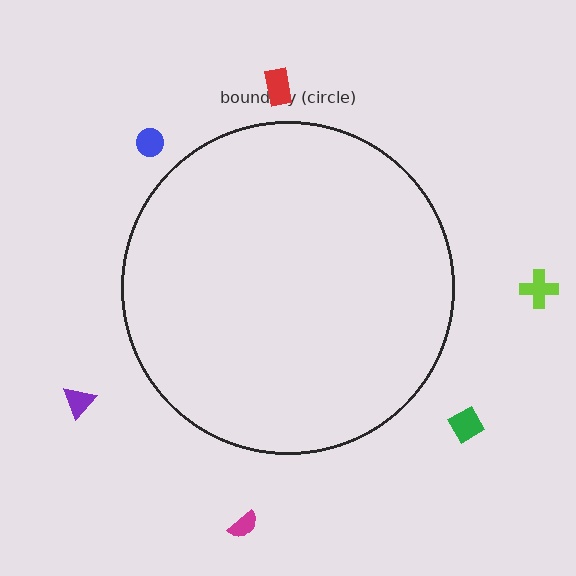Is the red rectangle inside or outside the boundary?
Outside.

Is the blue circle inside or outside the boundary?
Outside.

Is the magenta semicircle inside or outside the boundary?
Outside.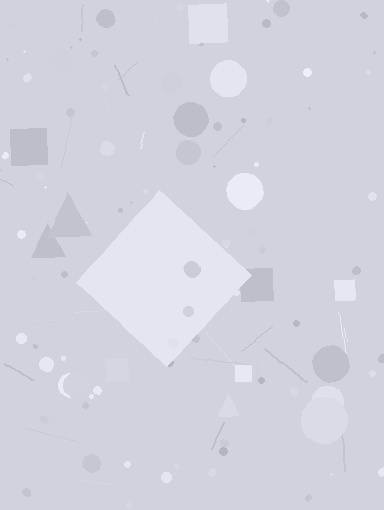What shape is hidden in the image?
A diamond is hidden in the image.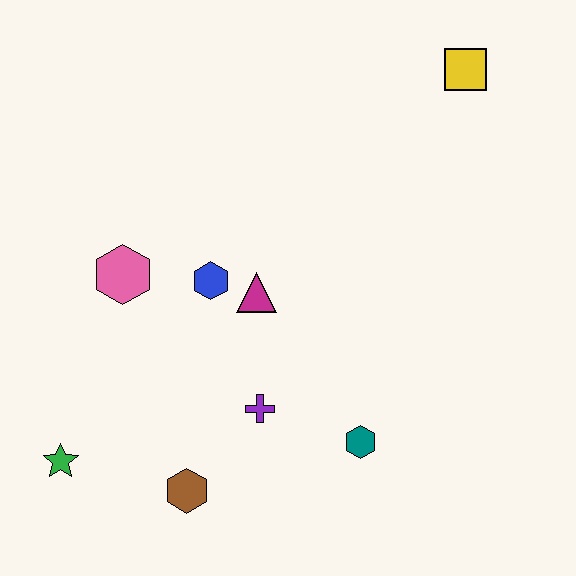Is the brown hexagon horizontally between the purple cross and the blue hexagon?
No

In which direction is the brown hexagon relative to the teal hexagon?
The brown hexagon is to the left of the teal hexagon.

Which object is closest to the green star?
The brown hexagon is closest to the green star.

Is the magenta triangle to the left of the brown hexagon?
No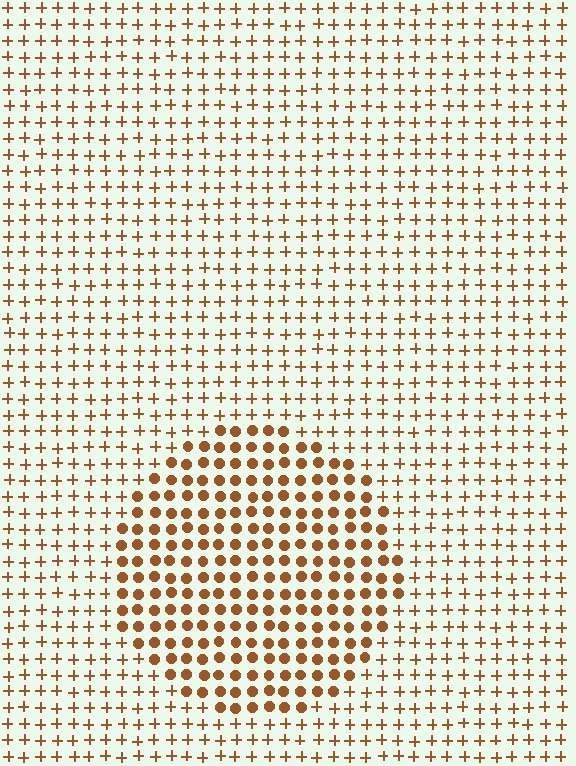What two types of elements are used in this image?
The image uses circles inside the circle region and plus signs outside it.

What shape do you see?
I see a circle.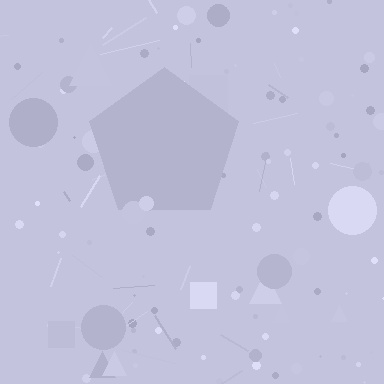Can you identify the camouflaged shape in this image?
The camouflaged shape is a pentagon.